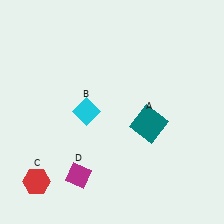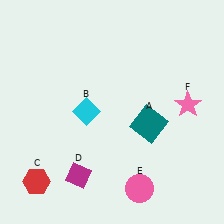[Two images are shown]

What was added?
A pink circle (E), a pink star (F) were added in Image 2.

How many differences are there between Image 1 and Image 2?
There are 2 differences between the two images.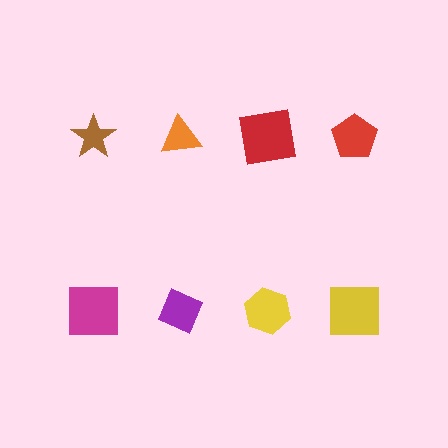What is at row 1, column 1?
A brown star.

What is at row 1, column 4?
A red pentagon.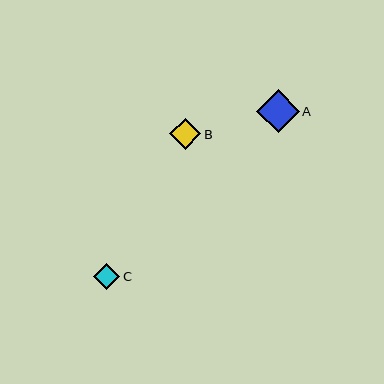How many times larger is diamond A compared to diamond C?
Diamond A is approximately 1.6 times the size of diamond C.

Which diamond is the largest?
Diamond A is the largest with a size of approximately 43 pixels.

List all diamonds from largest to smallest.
From largest to smallest: A, B, C.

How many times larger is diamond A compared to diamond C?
Diamond A is approximately 1.6 times the size of diamond C.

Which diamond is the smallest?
Diamond C is the smallest with a size of approximately 26 pixels.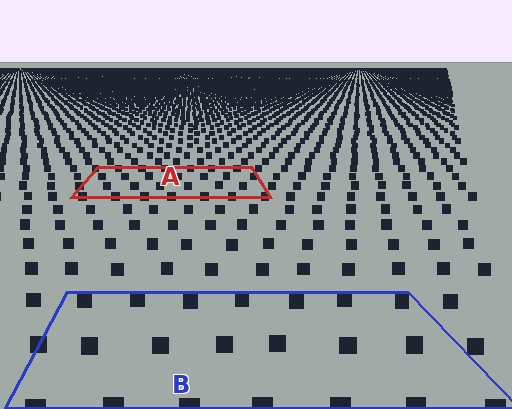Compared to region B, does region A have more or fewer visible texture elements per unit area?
Region A has more texture elements per unit area — they are packed more densely because it is farther away.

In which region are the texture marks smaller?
The texture marks are smaller in region A, because it is farther away.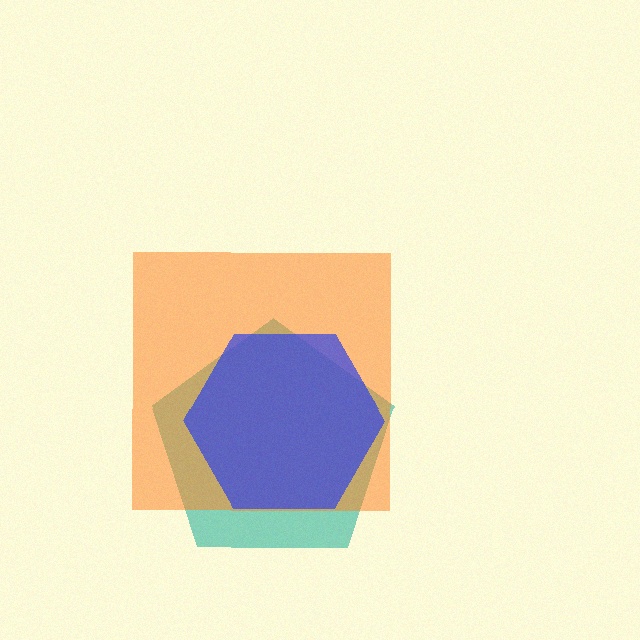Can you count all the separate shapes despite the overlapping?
Yes, there are 3 separate shapes.